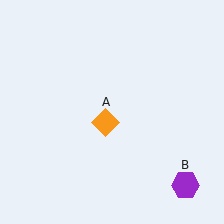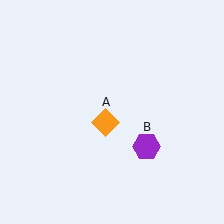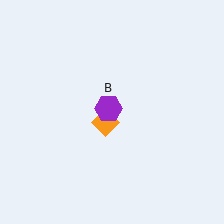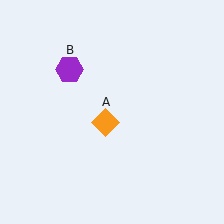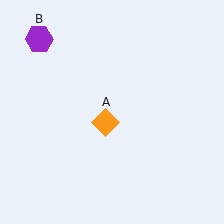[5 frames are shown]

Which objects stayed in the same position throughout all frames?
Orange diamond (object A) remained stationary.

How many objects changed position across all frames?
1 object changed position: purple hexagon (object B).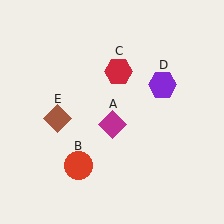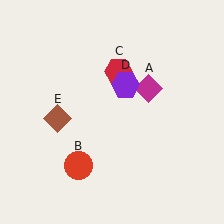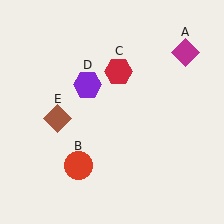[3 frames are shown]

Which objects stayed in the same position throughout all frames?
Red circle (object B) and red hexagon (object C) and brown diamond (object E) remained stationary.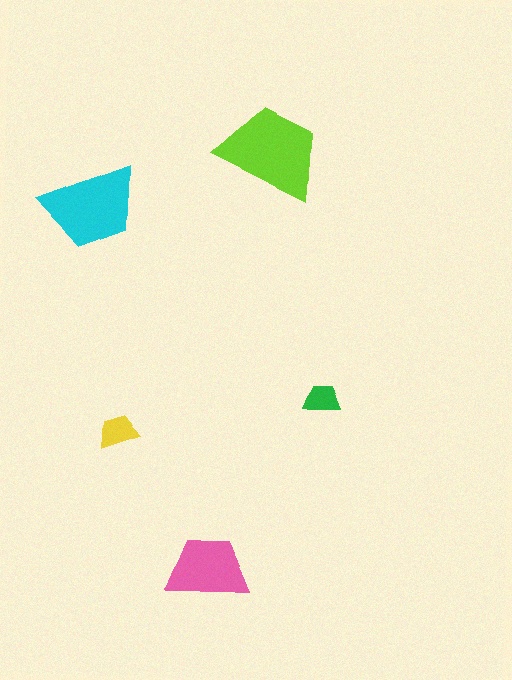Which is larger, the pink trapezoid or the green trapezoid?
The pink one.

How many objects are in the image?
There are 5 objects in the image.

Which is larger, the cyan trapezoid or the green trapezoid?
The cyan one.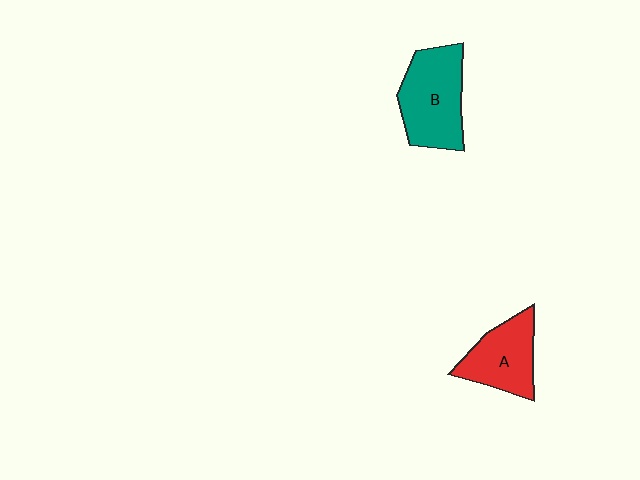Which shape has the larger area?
Shape B (teal).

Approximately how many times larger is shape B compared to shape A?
Approximately 1.3 times.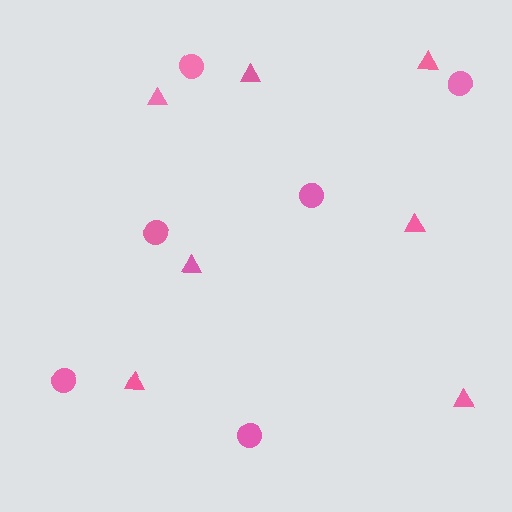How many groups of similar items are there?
There are 2 groups: one group of circles (6) and one group of triangles (7).